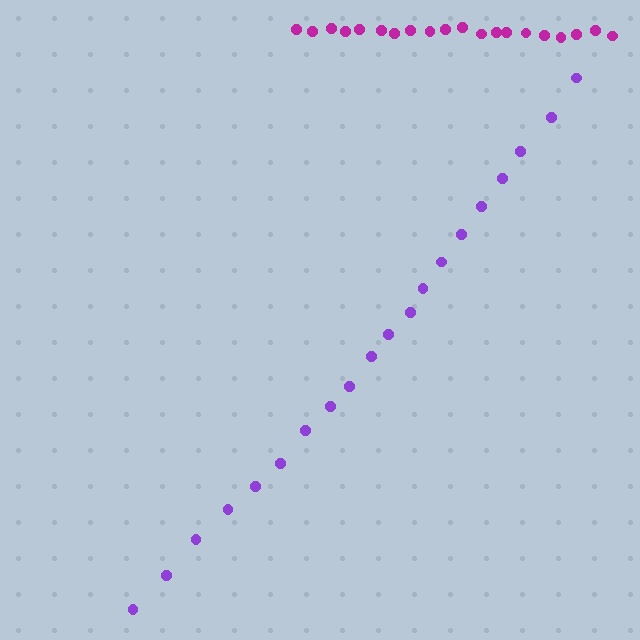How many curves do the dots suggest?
There are 2 distinct paths.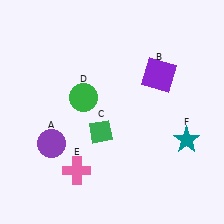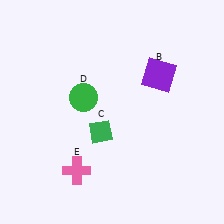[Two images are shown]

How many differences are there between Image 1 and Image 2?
There are 2 differences between the two images.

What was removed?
The teal star (F), the purple circle (A) were removed in Image 2.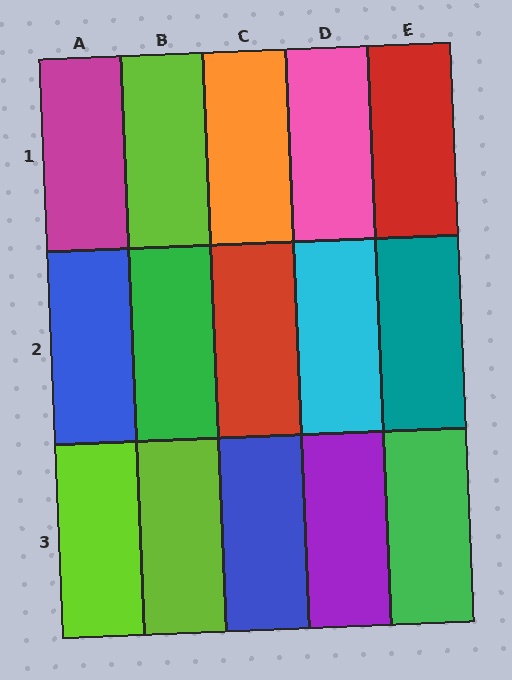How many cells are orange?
1 cell is orange.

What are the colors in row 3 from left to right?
Lime, lime, blue, purple, green.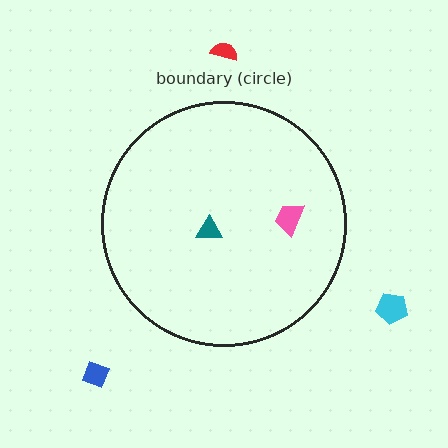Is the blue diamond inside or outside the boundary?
Outside.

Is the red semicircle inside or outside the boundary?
Outside.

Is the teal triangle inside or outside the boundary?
Inside.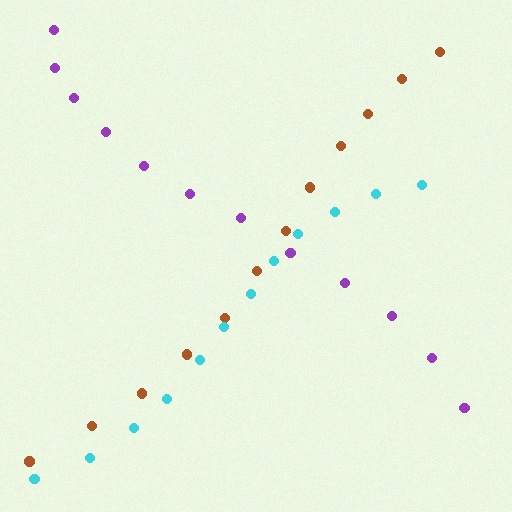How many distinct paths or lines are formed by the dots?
There are 3 distinct paths.